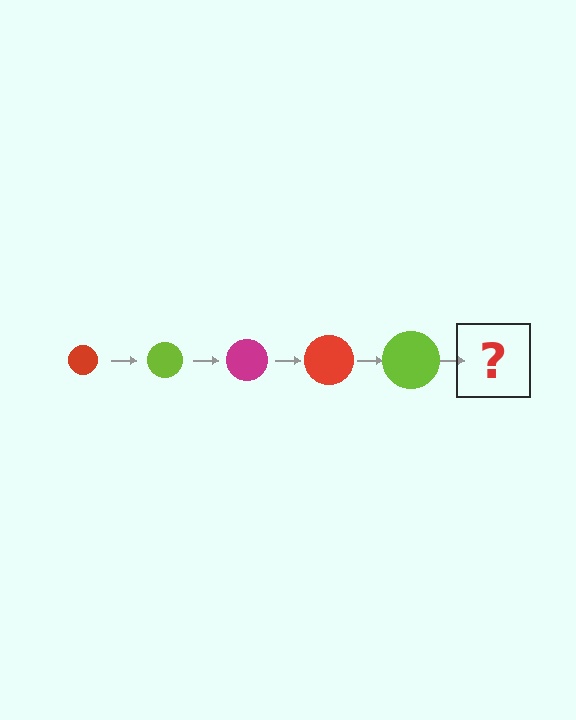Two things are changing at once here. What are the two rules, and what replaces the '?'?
The two rules are that the circle grows larger each step and the color cycles through red, lime, and magenta. The '?' should be a magenta circle, larger than the previous one.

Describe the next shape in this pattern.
It should be a magenta circle, larger than the previous one.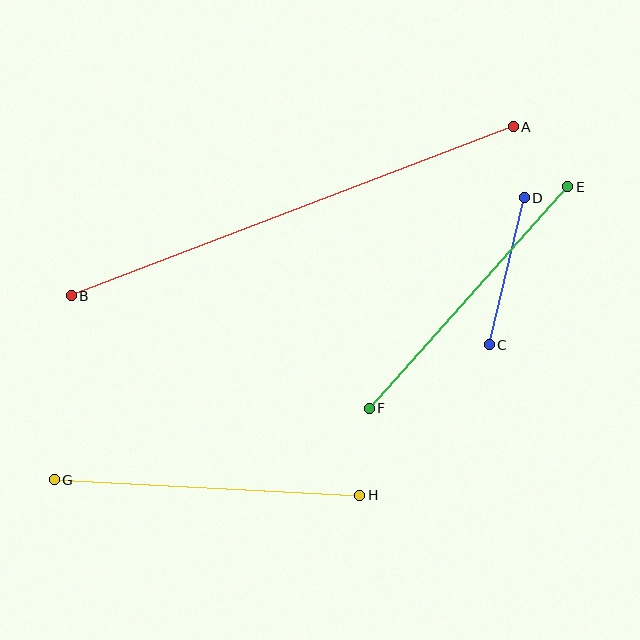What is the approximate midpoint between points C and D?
The midpoint is at approximately (507, 271) pixels.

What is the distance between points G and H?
The distance is approximately 306 pixels.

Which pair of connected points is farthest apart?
Points A and B are farthest apart.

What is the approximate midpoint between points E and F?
The midpoint is at approximately (469, 298) pixels.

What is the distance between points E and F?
The distance is approximately 298 pixels.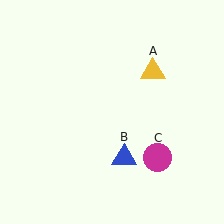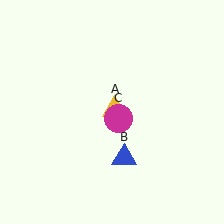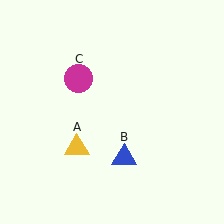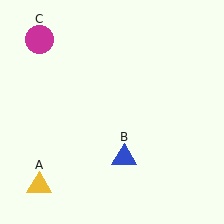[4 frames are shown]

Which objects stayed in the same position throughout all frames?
Blue triangle (object B) remained stationary.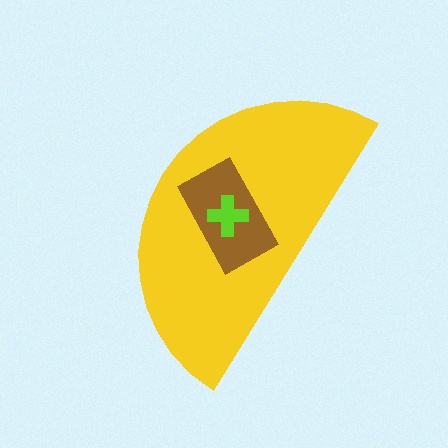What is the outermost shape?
The yellow semicircle.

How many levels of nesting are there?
3.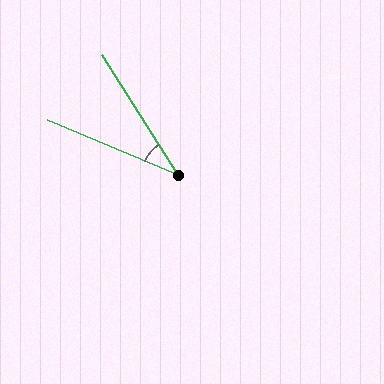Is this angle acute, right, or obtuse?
It is acute.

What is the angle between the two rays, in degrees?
Approximately 35 degrees.